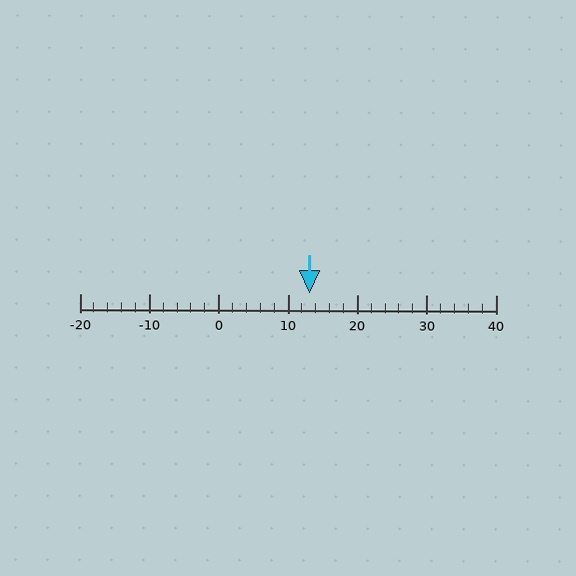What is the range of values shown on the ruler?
The ruler shows values from -20 to 40.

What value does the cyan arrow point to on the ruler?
The cyan arrow points to approximately 13.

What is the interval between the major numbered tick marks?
The major tick marks are spaced 10 units apart.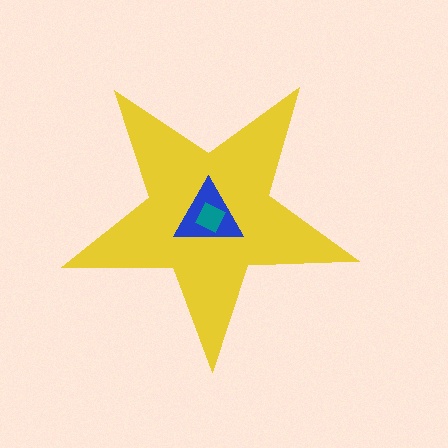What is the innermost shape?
The teal diamond.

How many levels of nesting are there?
3.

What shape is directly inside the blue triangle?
The teal diamond.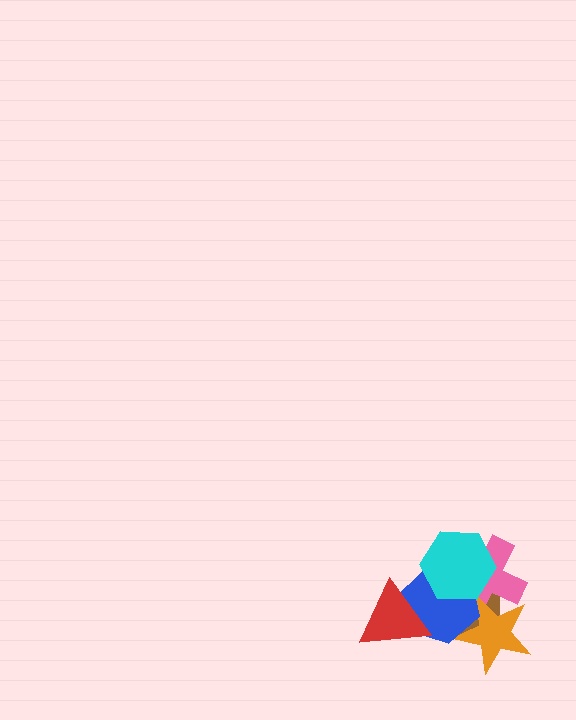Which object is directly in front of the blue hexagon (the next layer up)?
The cyan hexagon is directly in front of the blue hexagon.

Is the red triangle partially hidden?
No, no other shape covers it.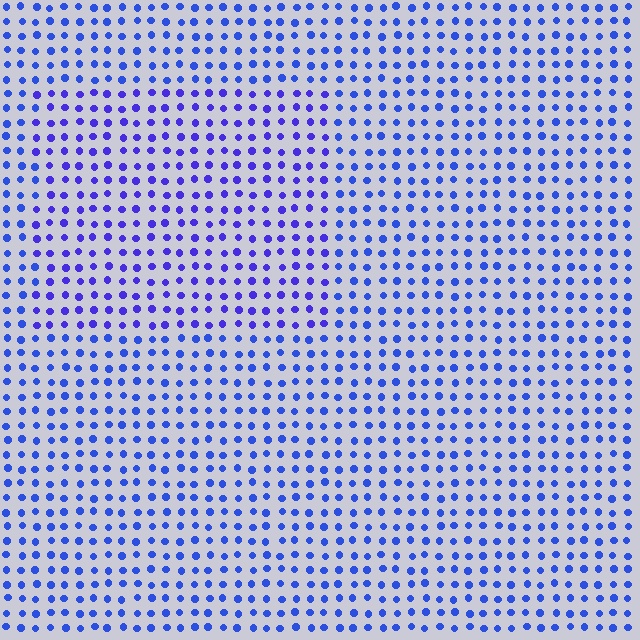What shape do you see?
I see a rectangle.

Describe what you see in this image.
The image is filled with small blue elements in a uniform arrangement. A rectangle-shaped region is visible where the elements are tinted to a slightly different hue, forming a subtle color boundary.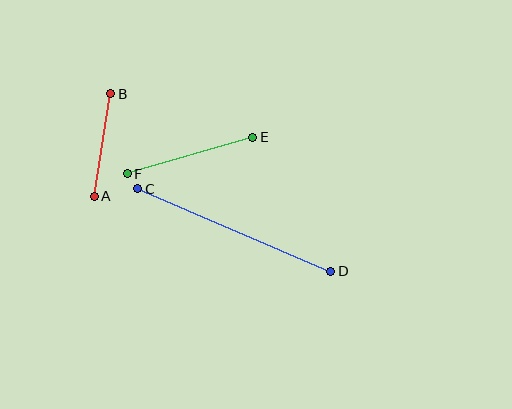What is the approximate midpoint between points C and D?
The midpoint is at approximately (234, 230) pixels.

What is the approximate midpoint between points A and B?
The midpoint is at approximately (102, 145) pixels.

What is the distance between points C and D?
The distance is approximately 210 pixels.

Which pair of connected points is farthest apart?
Points C and D are farthest apart.